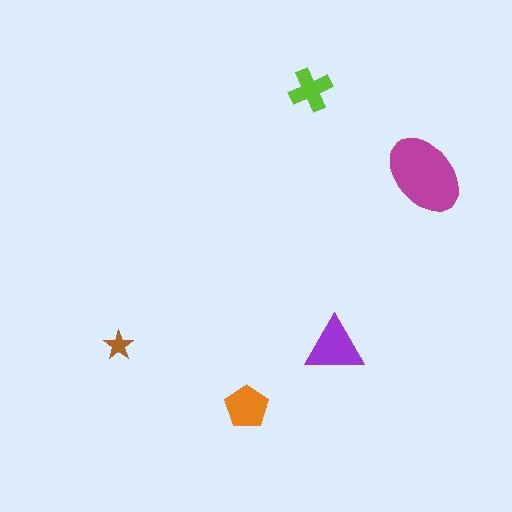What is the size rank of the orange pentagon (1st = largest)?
3rd.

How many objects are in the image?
There are 5 objects in the image.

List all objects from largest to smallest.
The magenta ellipse, the purple triangle, the orange pentagon, the lime cross, the brown star.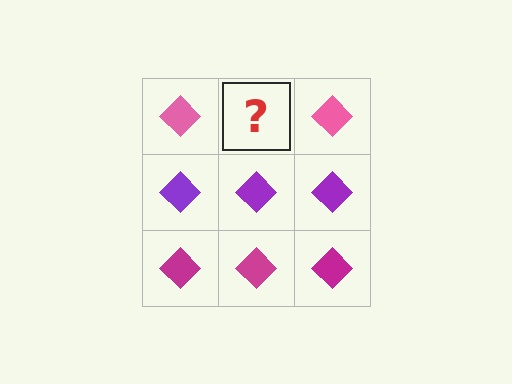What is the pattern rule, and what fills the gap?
The rule is that each row has a consistent color. The gap should be filled with a pink diamond.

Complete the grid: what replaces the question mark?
The question mark should be replaced with a pink diamond.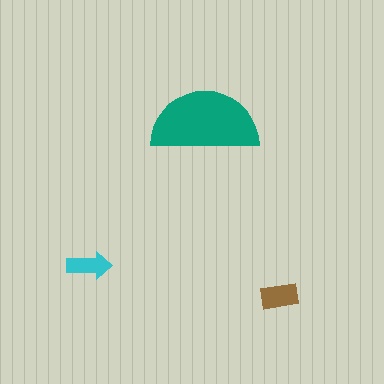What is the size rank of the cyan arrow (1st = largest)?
3rd.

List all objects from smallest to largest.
The cyan arrow, the brown rectangle, the teal semicircle.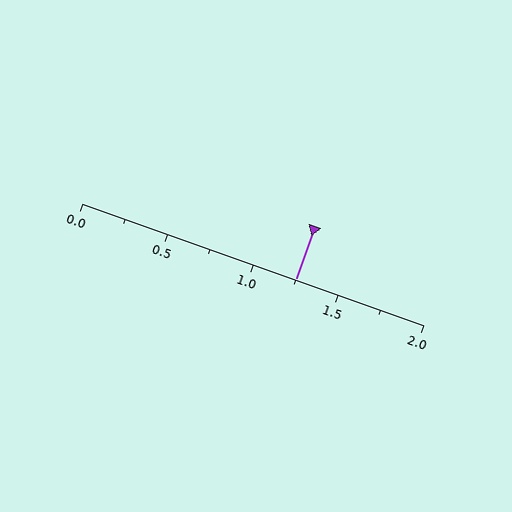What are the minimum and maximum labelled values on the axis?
The axis runs from 0.0 to 2.0.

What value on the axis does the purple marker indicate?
The marker indicates approximately 1.25.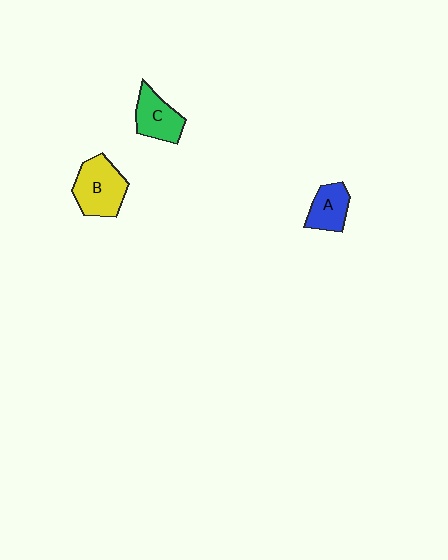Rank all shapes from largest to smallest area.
From largest to smallest: B (yellow), C (green), A (blue).